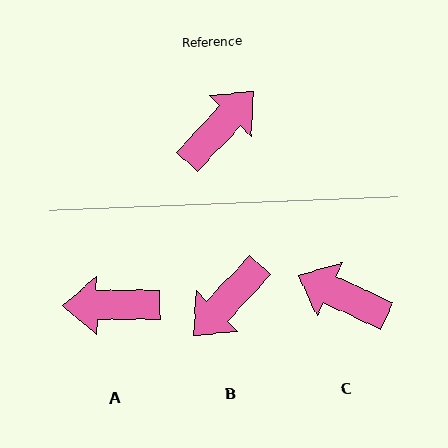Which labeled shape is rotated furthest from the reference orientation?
B, about 180 degrees away.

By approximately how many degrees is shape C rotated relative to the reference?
Approximately 108 degrees counter-clockwise.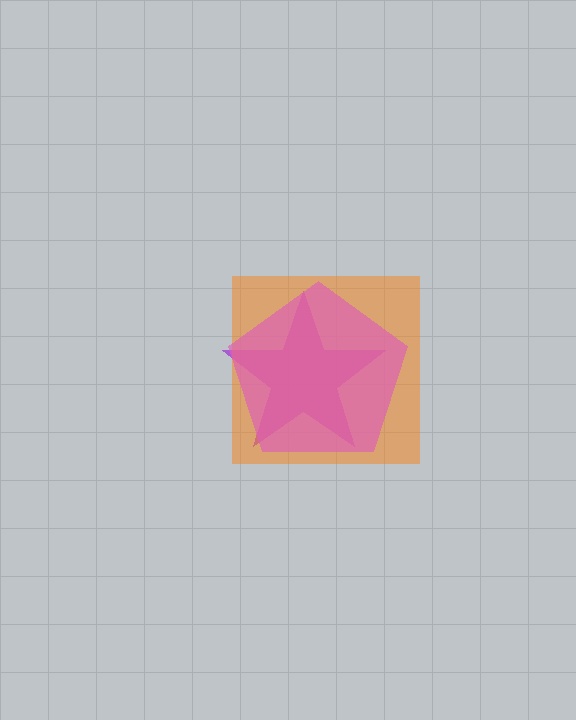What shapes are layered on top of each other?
The layered shapes are: a purple star, an orange square, a pink pentagon.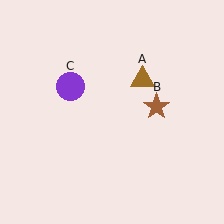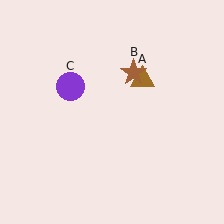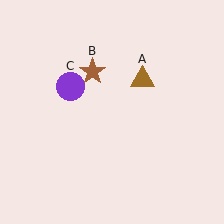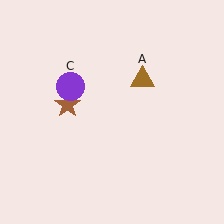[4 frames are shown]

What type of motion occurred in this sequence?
The brown star (object B) rotated counterclockwise around the center of the scene.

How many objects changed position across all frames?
1 object changed position: brown star (object B).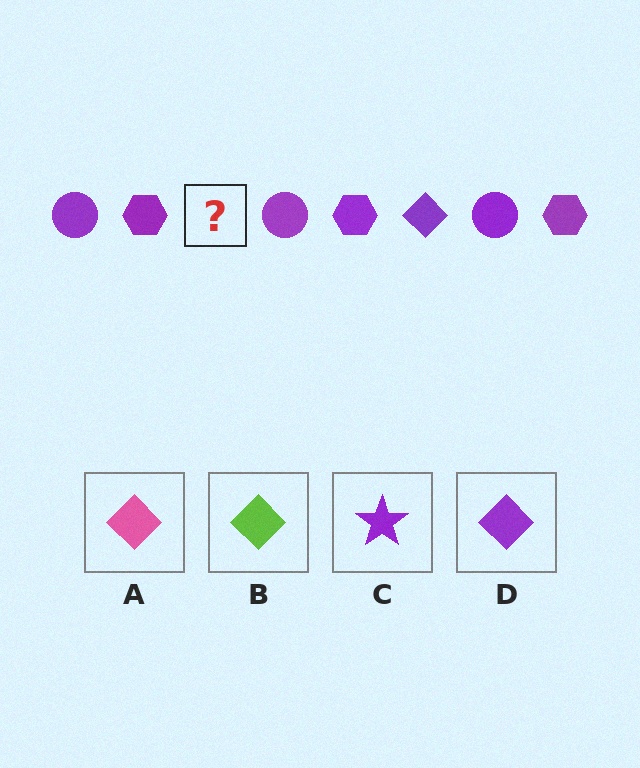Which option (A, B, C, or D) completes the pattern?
D.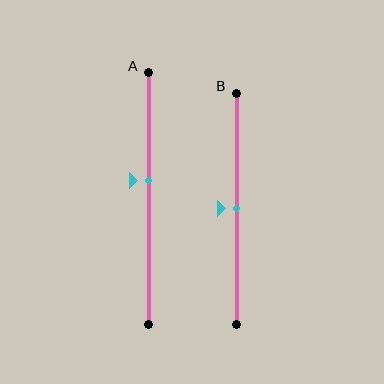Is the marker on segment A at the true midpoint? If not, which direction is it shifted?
No, the marker on segment A is shifted upward by about 7% of the segment length.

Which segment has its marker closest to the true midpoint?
Segment B has its marker closest to the true midpoint.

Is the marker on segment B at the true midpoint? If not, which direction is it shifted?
Yes, the marker on segment B is at the true midpoint.